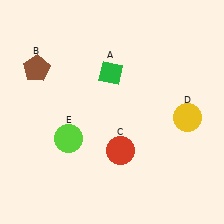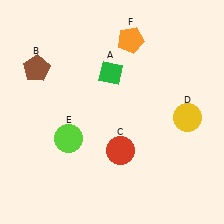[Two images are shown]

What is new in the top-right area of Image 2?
An orange pentagon (F) was added in the top-right area of Image 2.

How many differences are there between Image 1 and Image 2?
There is 1 difference between the two images.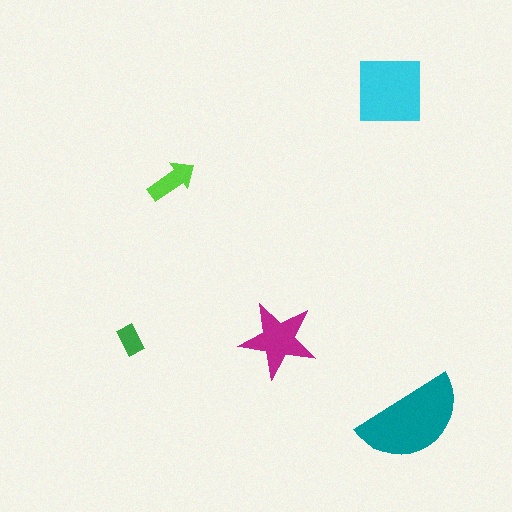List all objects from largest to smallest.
The teal semicircle, the cyan square, the magenta star, the lime arrow, the green rectangle.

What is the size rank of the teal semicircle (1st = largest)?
1st.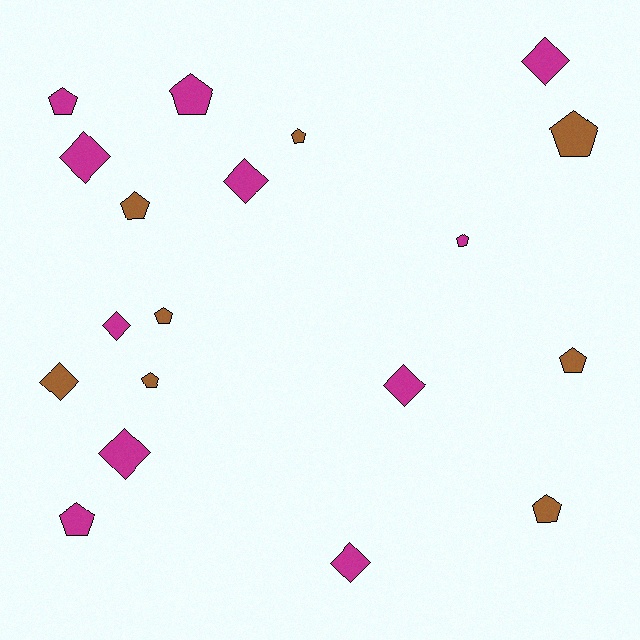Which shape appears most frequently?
Pentagon, with 11 objects.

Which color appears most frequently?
Magenta, with 11 objects.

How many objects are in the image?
There are 19 objects.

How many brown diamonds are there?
There is 1 brown diamond.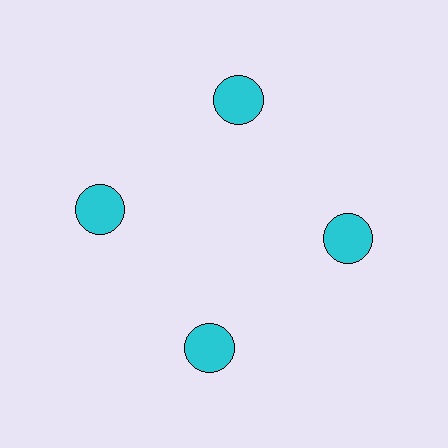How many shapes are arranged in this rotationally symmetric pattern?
There are 4 shapes, arranged in 4 groups of 1.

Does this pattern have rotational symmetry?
Yes, this pattern has 4-fold rotational symmetry. It looks the same after rotating 90 degrees around the center.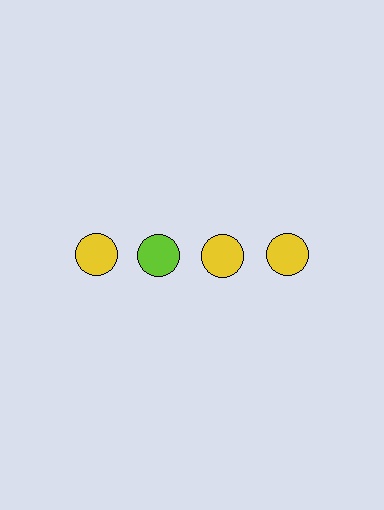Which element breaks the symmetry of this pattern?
The lime circle in the top row, second from left column breaks the symmetry. All other shapes are yellow circles.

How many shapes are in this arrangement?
There are 4 shapes arranged in a grid pattern.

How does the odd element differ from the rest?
It has a different color: lime instead of yellow.